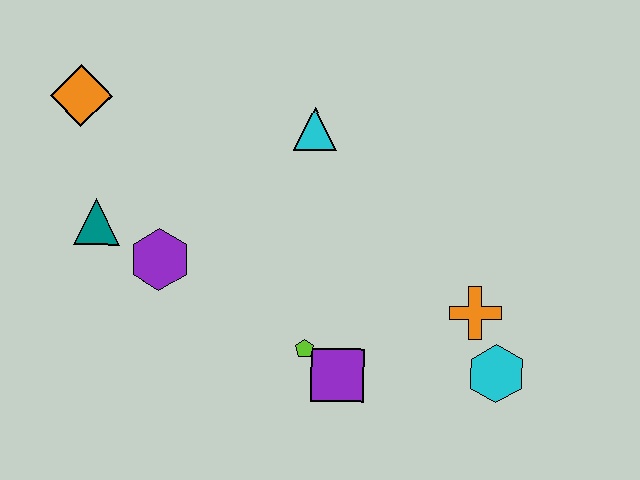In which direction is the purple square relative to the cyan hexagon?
The purple square is to the left of the cyan hexagon.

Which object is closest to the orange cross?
The cyan hexagon is closest to the orange cross.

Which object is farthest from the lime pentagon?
The orange diamond is farthest from the lime pentagon.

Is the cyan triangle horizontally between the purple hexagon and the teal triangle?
No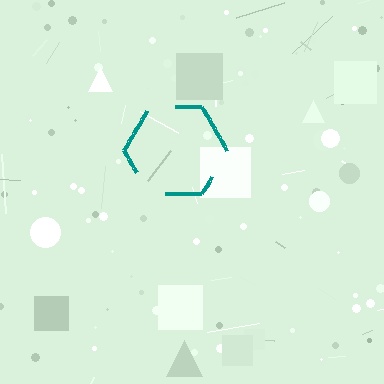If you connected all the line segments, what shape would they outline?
They would outline a hexagon.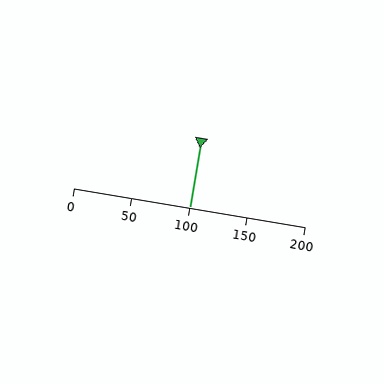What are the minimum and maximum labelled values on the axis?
The axis runs from 0 to 200.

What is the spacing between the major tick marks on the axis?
The major ticks are spaced 50 apart.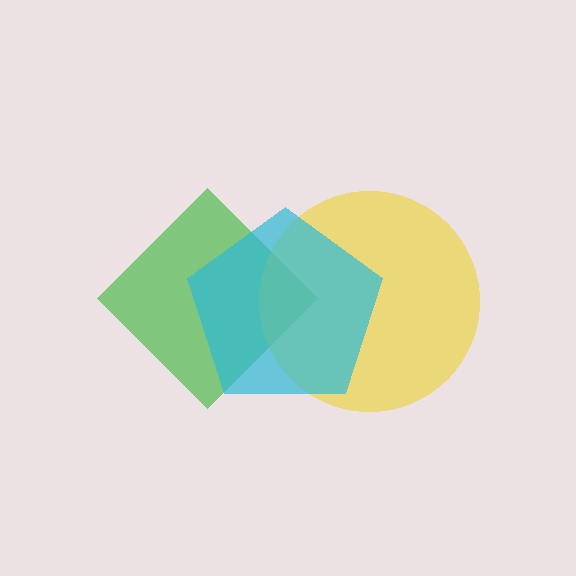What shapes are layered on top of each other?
The layered shapes are: a green diamond, a yellow circle, a cyan pentagon.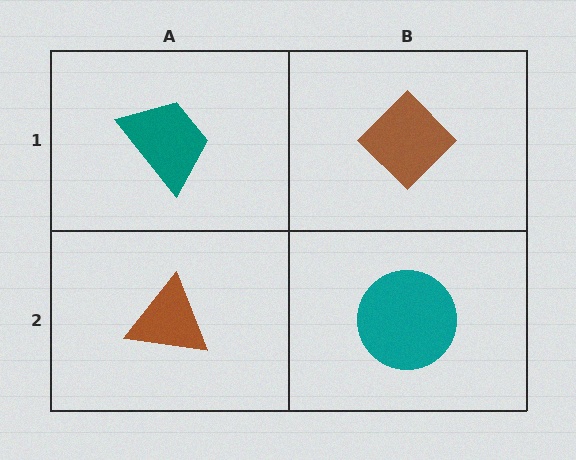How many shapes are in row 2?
2 shapes.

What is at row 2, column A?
A brown triangle.